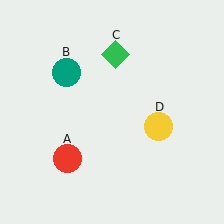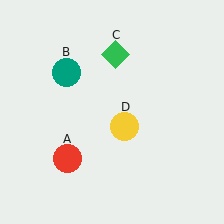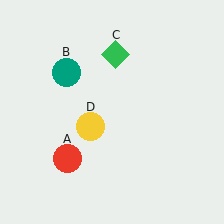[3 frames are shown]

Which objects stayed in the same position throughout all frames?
Red circle (object A) and teal circle (object B) and green diamond (object C) remained stationary.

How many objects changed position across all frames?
1 object changed position: yellow circle (object D).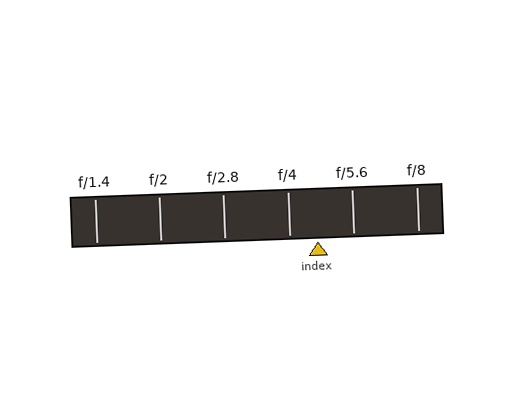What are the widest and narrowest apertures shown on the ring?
The widest aperture shown is f/1.4 and the narrowest is f/8.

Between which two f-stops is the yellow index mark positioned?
The index mark is between f/4 and f/5.6.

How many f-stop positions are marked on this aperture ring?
There are 6 f-stop positions marked.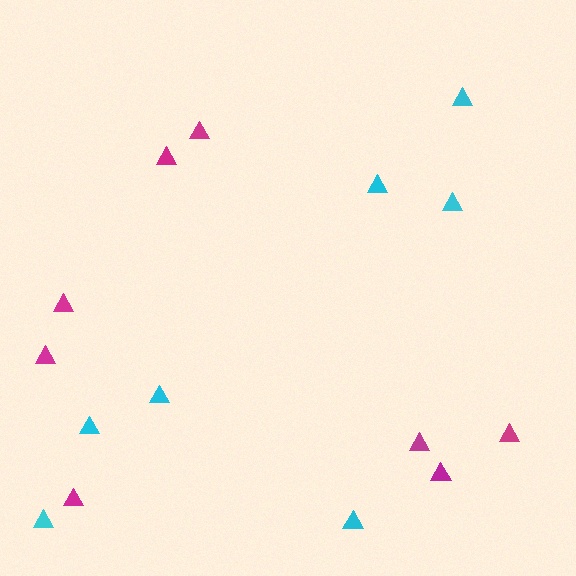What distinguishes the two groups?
There are 2 groups: one group of cyan triangles (7) and one group of magenta triangles (8).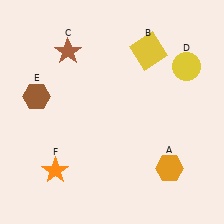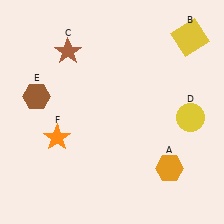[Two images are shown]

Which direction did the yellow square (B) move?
The yellow square (B) moved right.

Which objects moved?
The objects that moved are: the yellow square (B), the yellow circle (D), the orange star (F).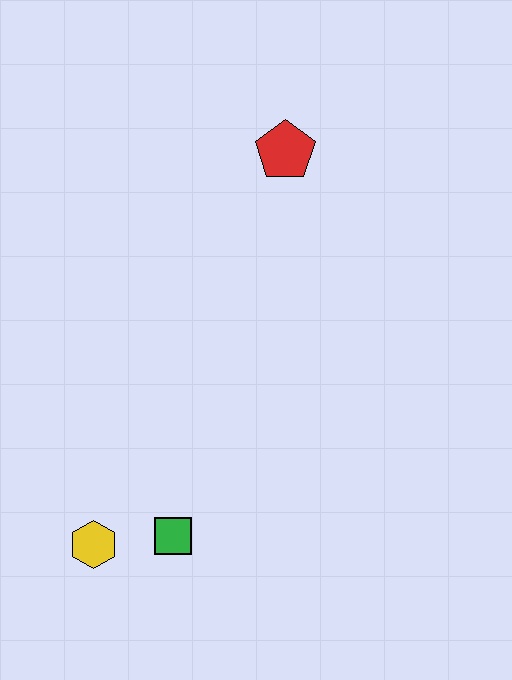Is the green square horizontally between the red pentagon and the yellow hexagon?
Yes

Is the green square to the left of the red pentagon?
Yes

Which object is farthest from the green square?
The red pentagon is farthest from the green square.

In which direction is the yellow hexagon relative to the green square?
The yellow hexagon is to the left of the green square.